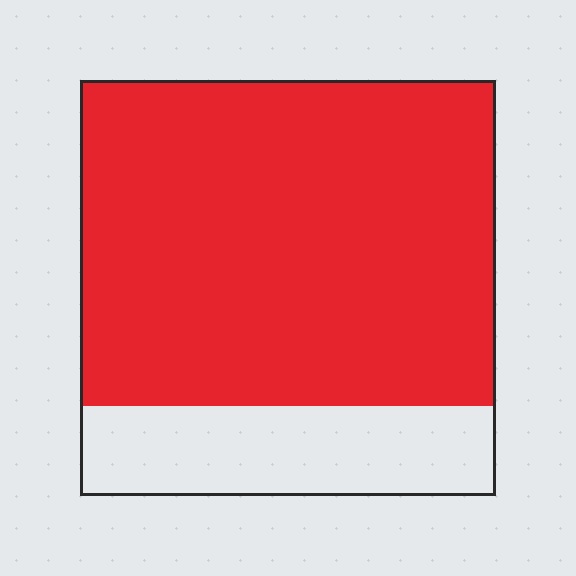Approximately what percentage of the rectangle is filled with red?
Approximately 80%.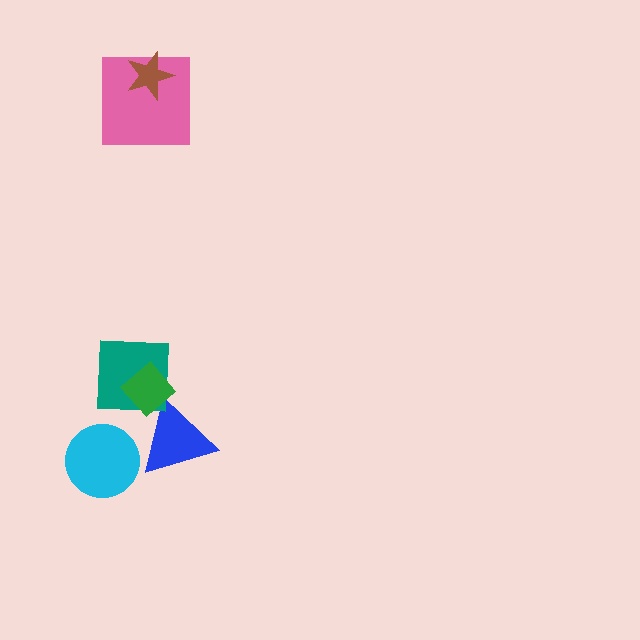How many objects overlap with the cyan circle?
0 objects overlap with the cyan circle.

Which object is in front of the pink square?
The brown star is in front of the pink square.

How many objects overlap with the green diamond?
2 objects overlap with the green diamond.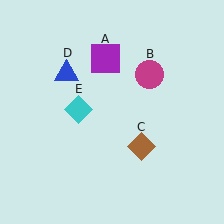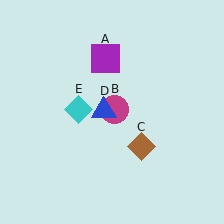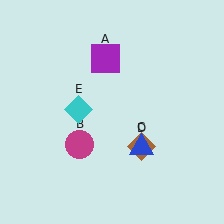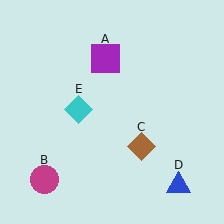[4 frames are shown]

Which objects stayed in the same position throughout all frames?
Purple square (object A) and brown diamond (object C) and cyan diamond (object E) remained stationary.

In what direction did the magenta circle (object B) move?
The magenta circle (object B) moved down and to the left.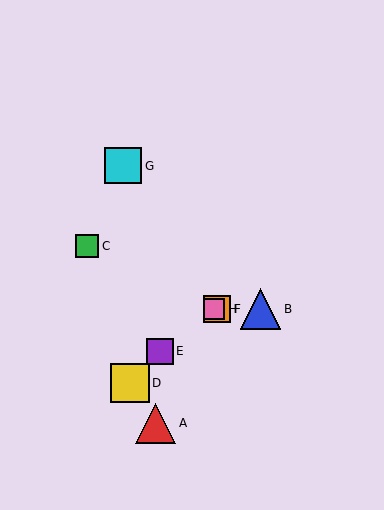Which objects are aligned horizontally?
Objects B, F, H are aligned horizontally.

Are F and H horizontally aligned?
Yes, both are at y≈309.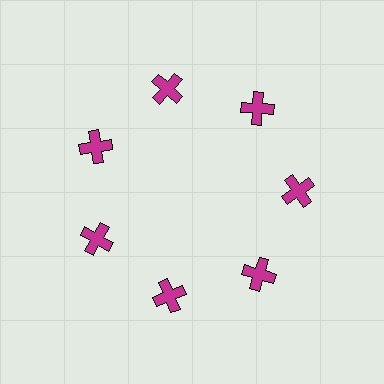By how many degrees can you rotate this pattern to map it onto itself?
The pattern maps onto itself every 51 degrees of rotation.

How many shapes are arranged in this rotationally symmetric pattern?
There are 7 shapes, arranged in 7 groups of 1.